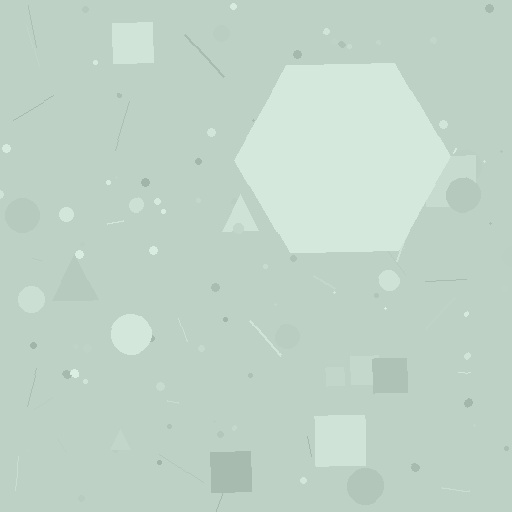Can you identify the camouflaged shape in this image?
The camouflaged shape is a hexagon.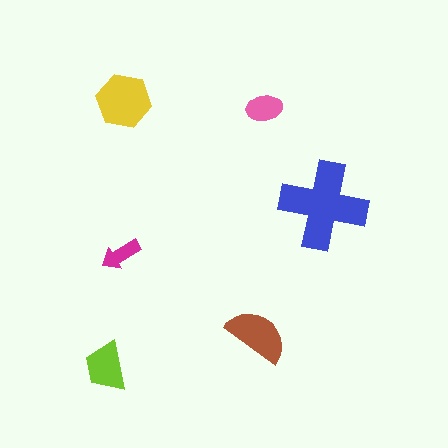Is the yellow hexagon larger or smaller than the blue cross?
Smaller.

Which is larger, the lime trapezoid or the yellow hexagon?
The yellow hexagon.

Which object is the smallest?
The magenta arrow.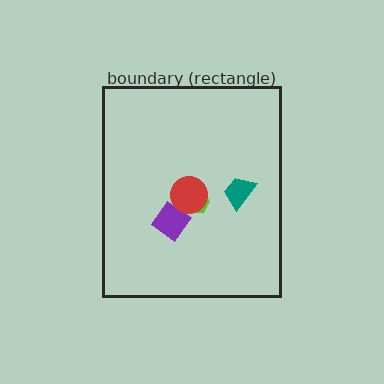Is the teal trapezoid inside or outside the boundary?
Inside.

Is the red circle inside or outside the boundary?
Inside.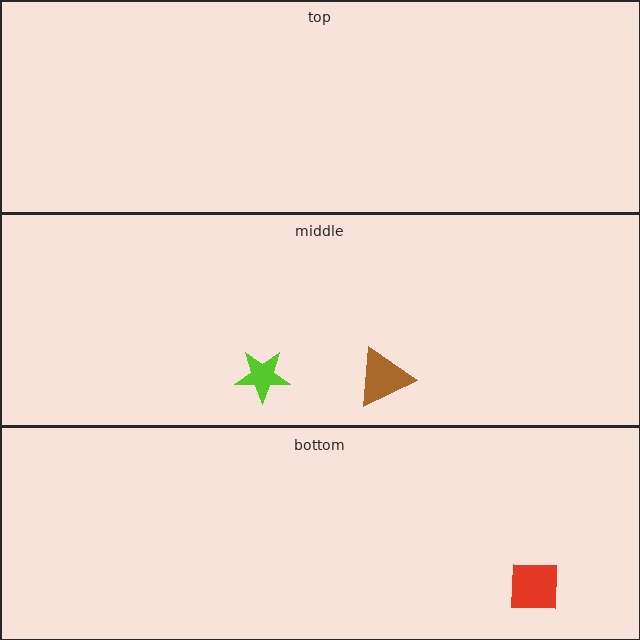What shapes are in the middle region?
The brown triangle, the lime star.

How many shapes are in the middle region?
2.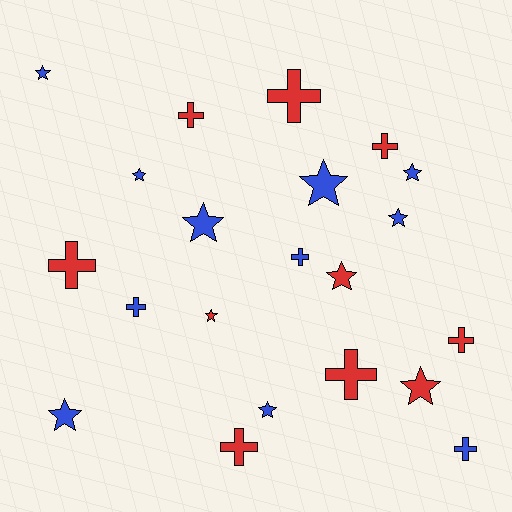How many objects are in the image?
There are 21 objects.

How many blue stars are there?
There are 8 blue stars.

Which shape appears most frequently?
Star, with 11 objects.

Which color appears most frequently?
Blue, with 11 objects.